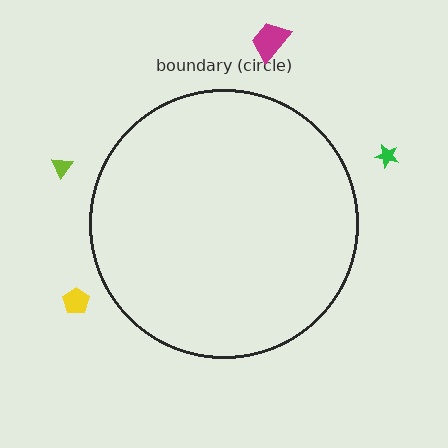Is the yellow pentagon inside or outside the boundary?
Outside.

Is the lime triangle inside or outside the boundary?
Outside.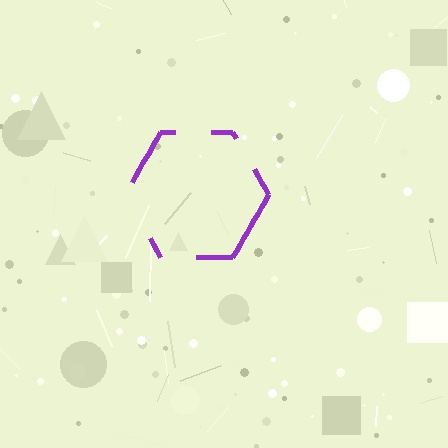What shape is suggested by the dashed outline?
The dashed outline suggests a hexagon.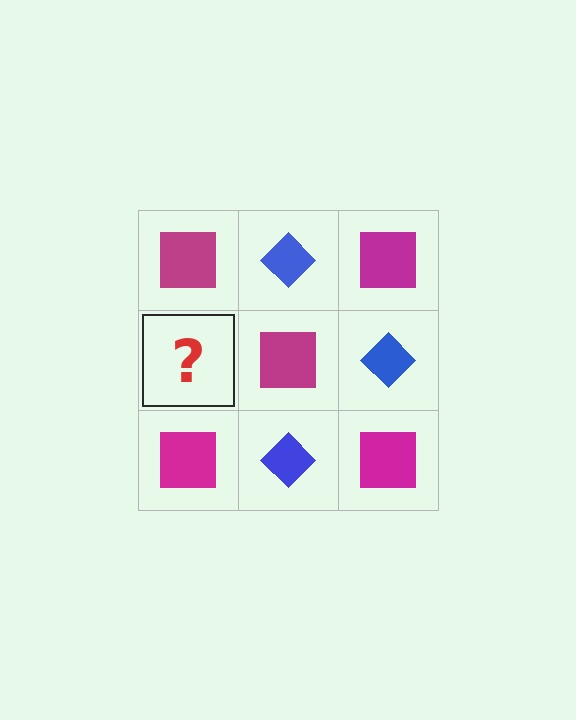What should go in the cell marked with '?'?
The missing cell should contain a blue diamond.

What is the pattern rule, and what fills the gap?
The rule is that it alternates magenta square and blue diamond in a checkerboard pattern. The gap should be filled with a blue diamond.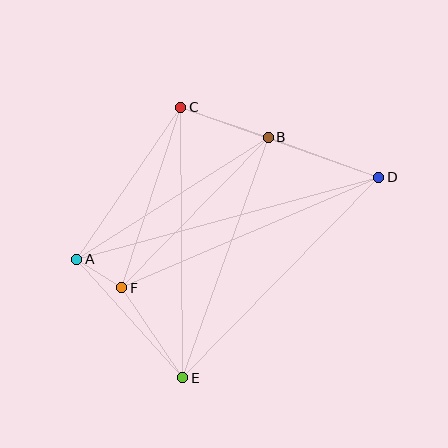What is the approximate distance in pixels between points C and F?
The distance between C and F is approximately 190 pixels.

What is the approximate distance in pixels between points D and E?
The distance between D and E is approximately 281 pixels.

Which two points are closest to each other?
Points A and F are closest to each other.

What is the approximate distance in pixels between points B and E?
The distance between B and E is approximately 255 pixels.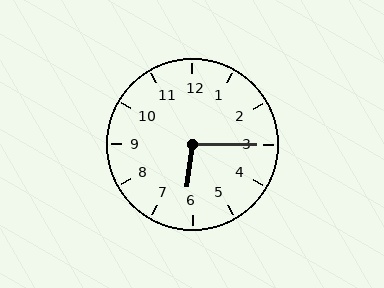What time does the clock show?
6:15.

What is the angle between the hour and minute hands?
Approximately 98 degrees.